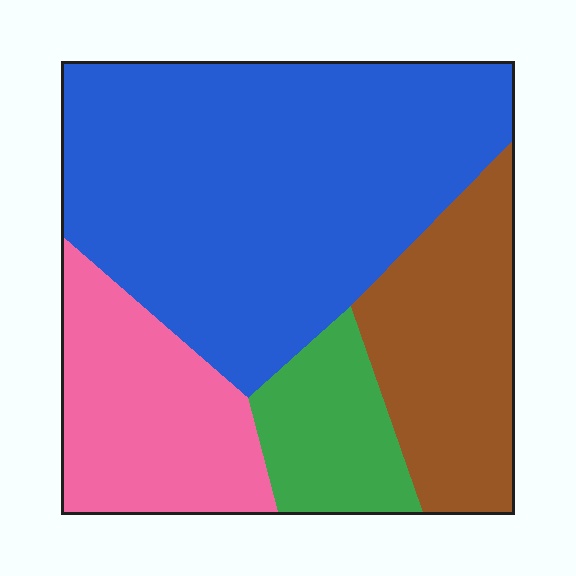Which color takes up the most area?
Blue, at roughly 50%.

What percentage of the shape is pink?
Pink covers about 20% of the shape.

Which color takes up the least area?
Green, at roughly 10%.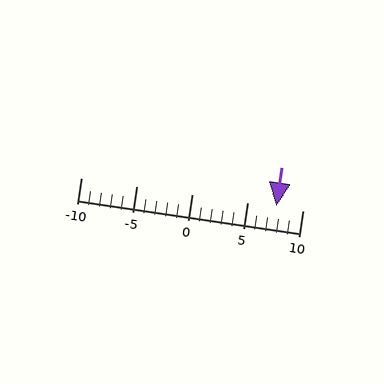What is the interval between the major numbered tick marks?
The major tick marks are spaced 5 units apart.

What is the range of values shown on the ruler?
The ruler shows values from -10 to 10.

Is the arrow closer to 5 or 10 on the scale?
The arrow is closer to 10.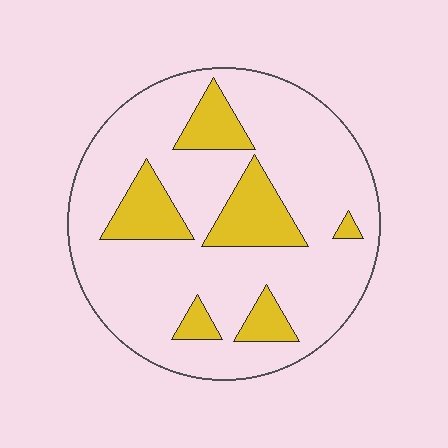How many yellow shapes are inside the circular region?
6.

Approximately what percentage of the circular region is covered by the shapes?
Approximately 20%.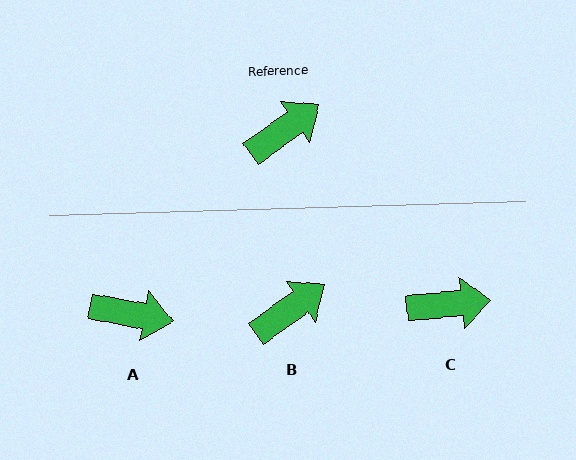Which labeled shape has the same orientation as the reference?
B.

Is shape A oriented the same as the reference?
No, it is off by about 46 degrees.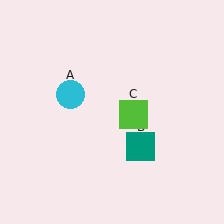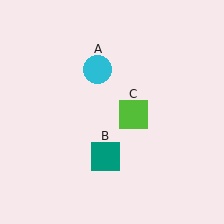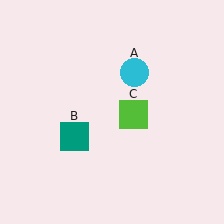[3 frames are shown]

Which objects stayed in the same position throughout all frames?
Lime square (object C) remained stationary.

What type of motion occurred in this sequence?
The cyan circle (object A), teal square (object B) rotated clockwise around the center of the scene.